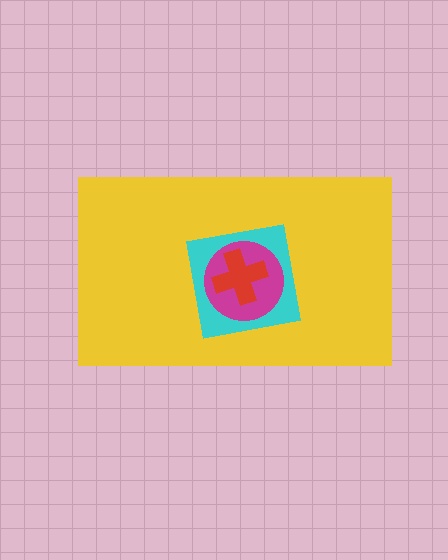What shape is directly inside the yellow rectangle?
The cyan square.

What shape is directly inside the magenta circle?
The red cross.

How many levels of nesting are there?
4.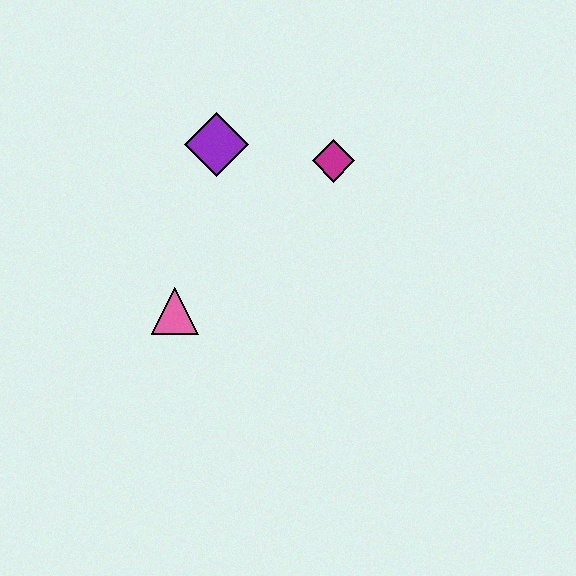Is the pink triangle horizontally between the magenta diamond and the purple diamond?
No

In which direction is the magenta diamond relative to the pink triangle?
The magenta diamond is to the right of the pink triangle.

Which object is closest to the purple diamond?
The magenta diamond is closest to the purple diamond.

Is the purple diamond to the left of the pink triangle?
No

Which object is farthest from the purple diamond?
The pink triangle is farthest from the purple diamond.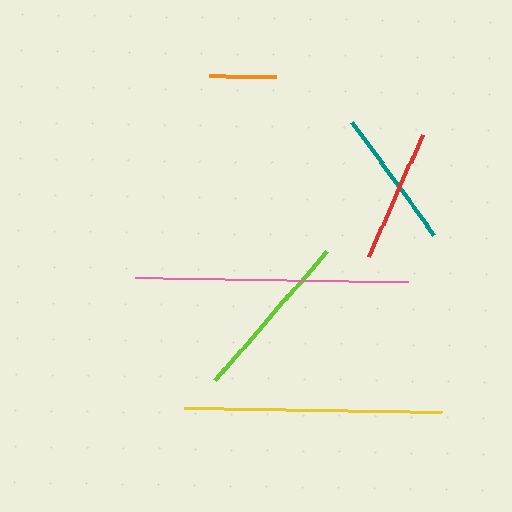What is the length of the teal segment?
The teal segment is approximately 140 pixels long.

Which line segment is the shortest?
The orange line is the shortest at approximately 67 pixels.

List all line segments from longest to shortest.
From longest to shortest: pink, yellow, lime, teal, red, orange.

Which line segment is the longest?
The pink line is the longest at approximately 273 pixels.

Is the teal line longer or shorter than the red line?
The teal line is longer than the red line.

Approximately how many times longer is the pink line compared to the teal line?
The pink line is approximately 1.9 times the length of the teal line.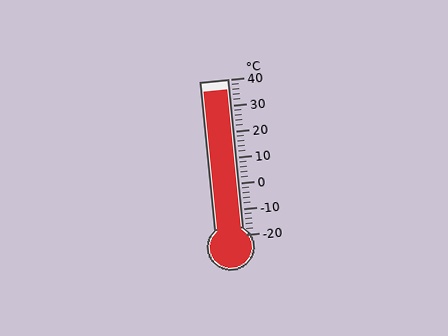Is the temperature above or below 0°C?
The temperature is above 0°C.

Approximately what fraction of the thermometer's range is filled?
The thermometer is filled to approximately 95% of its range.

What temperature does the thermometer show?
The thermometer shows approximately 36°C.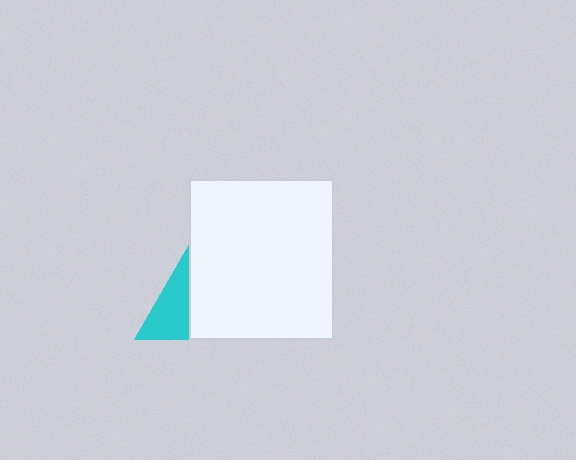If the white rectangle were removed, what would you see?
You would see the complete cyan triangle.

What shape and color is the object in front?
The object in front is a white rectangle.